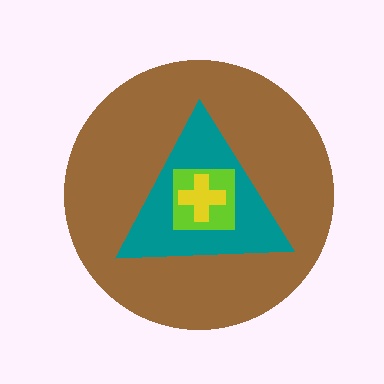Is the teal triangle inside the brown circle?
Yes.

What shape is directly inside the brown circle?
The teal triangle.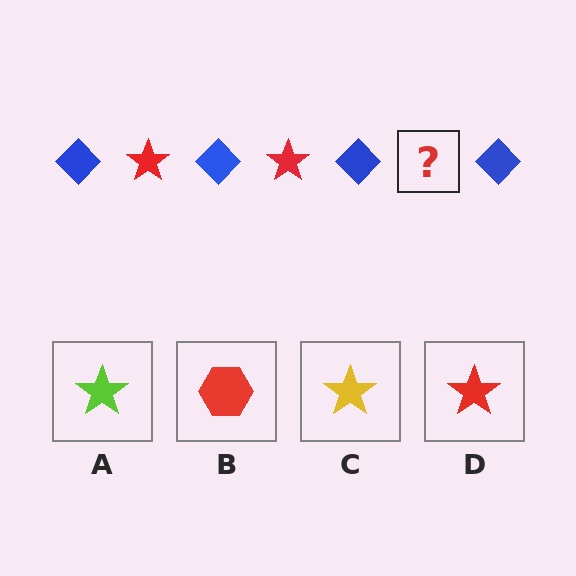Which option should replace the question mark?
Option D.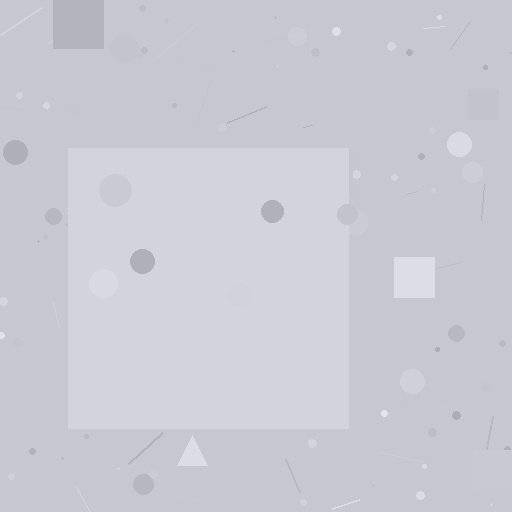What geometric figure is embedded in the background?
A square is embedded in the background.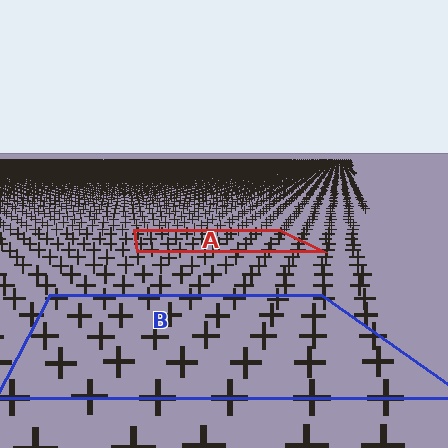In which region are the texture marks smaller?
The texture marks are smaller in region A, because it is farther away.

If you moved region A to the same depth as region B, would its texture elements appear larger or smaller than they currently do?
They would appear larger. At a closer depth, the same texture elements are projected at a bigger on-screen size.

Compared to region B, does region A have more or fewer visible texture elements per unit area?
Region A has more texture elements per unit area — they are packed more densely because it is farther away.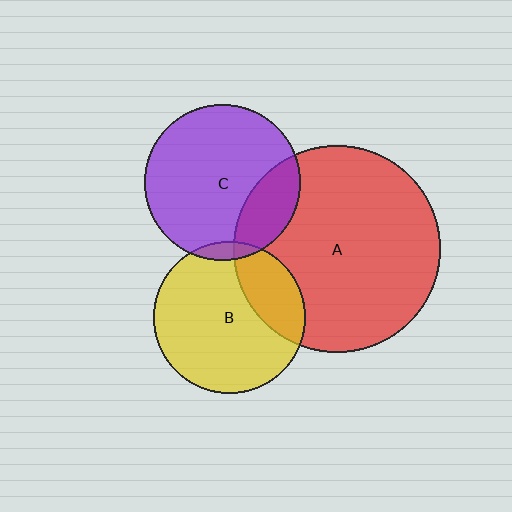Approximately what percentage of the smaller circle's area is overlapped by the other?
Approximately 5%.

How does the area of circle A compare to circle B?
Approximately 1.9 times.